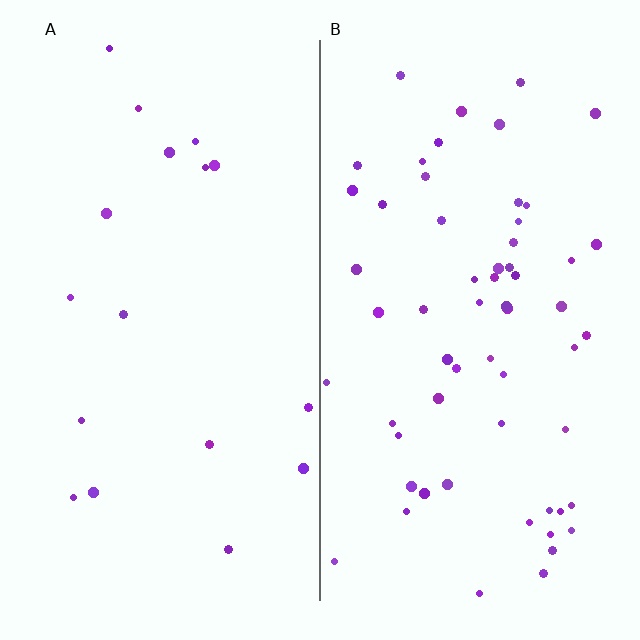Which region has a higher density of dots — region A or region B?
B (the right).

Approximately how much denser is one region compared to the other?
Approximately 3.5× — region B over region A.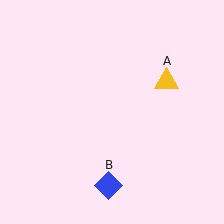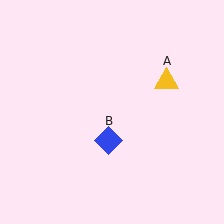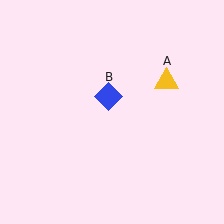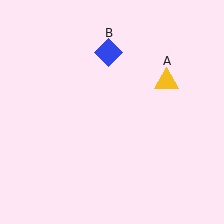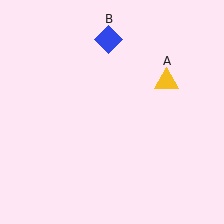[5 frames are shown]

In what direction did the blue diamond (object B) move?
The blue diamond (object B) moved up.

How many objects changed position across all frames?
1 object changed position: blue diamond (object B).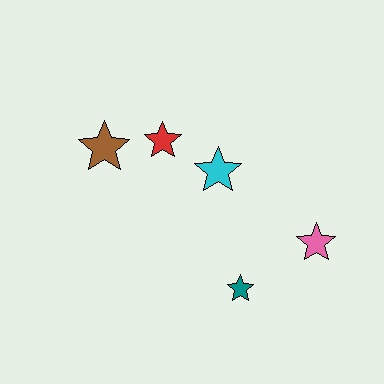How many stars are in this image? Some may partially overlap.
There are 5 stars.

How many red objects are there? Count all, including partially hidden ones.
There is 1 red object.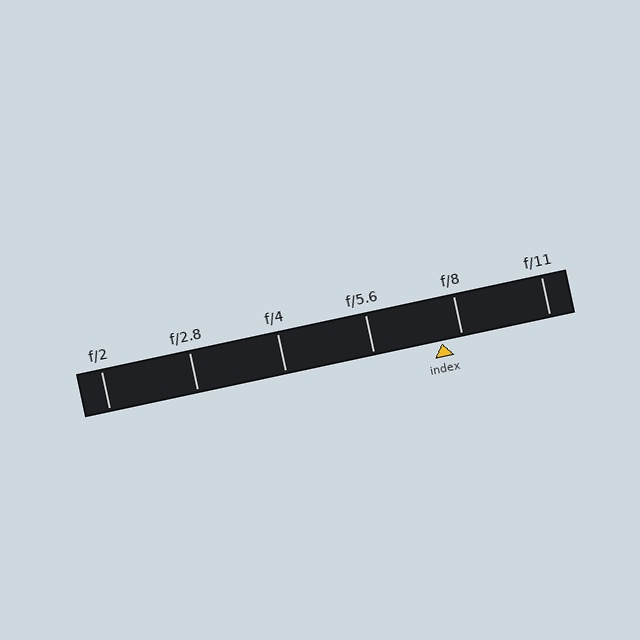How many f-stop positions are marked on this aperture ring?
There are 6 f-stop positions marked.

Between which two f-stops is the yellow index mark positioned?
The index mark is between f/5.6 and f/8.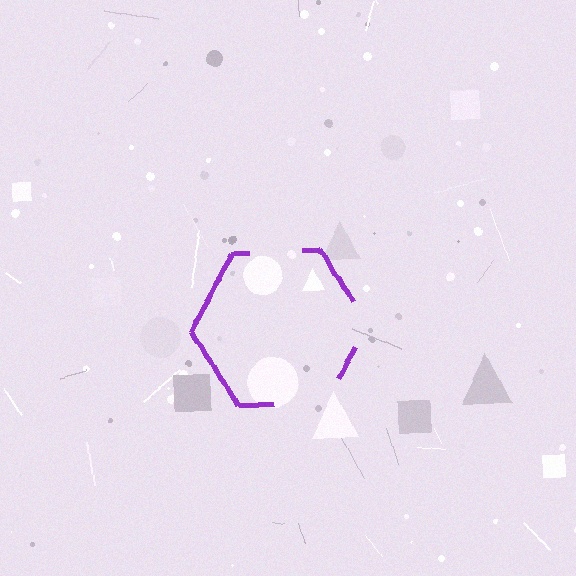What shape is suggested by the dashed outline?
The dashed outline suggests a hexagon.